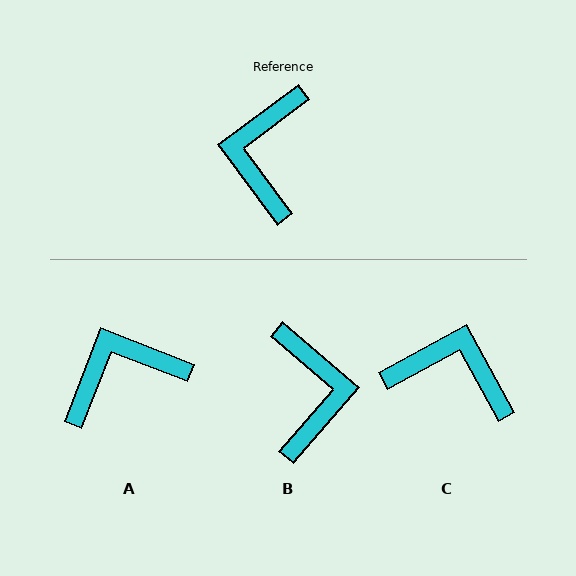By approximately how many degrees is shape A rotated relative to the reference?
Approximately 58 degrees clockwise.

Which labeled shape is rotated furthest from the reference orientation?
B, about 167 degrees away.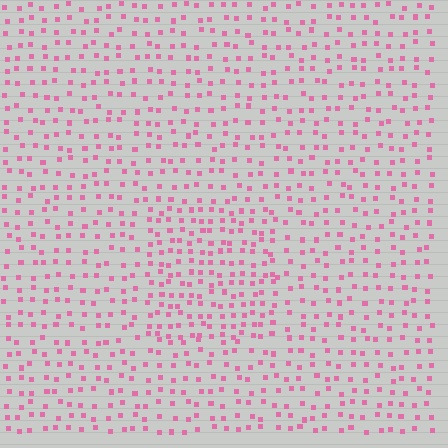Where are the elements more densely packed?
The elements are more densely packed inside the rectangle boundary.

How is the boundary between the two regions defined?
The boundary is defined by a change in element density (approximately 1.5x ratio). All elements are the same color, size, and shape.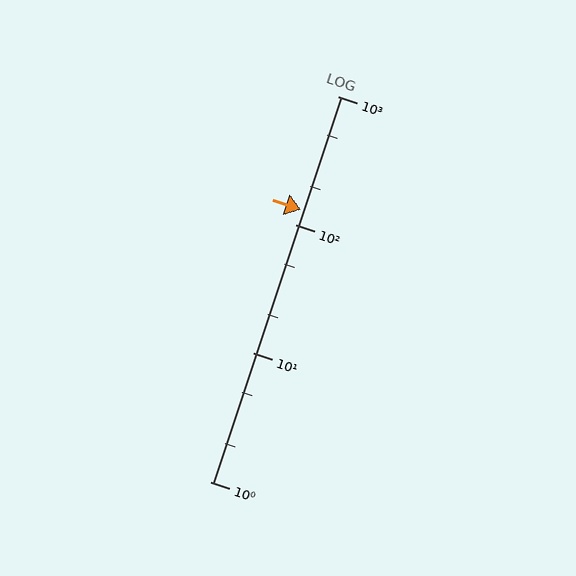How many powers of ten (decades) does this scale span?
The scale spans 3 decades, from 1 to 1000.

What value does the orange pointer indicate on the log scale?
The pointer indicates approximately 130.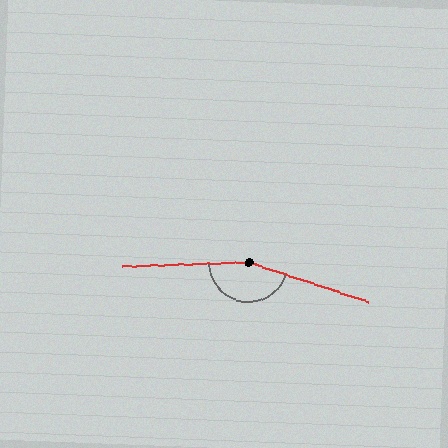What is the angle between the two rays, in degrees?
Approximately 160 degrees.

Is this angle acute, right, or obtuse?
It is obtuse.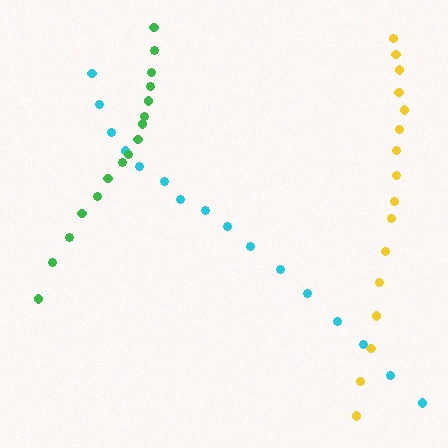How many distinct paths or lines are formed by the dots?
There are 3 distinct paths.